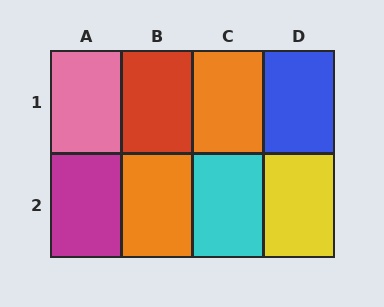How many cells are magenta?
1 cell is magenta.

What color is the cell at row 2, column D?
Yellow.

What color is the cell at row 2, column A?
Magenta.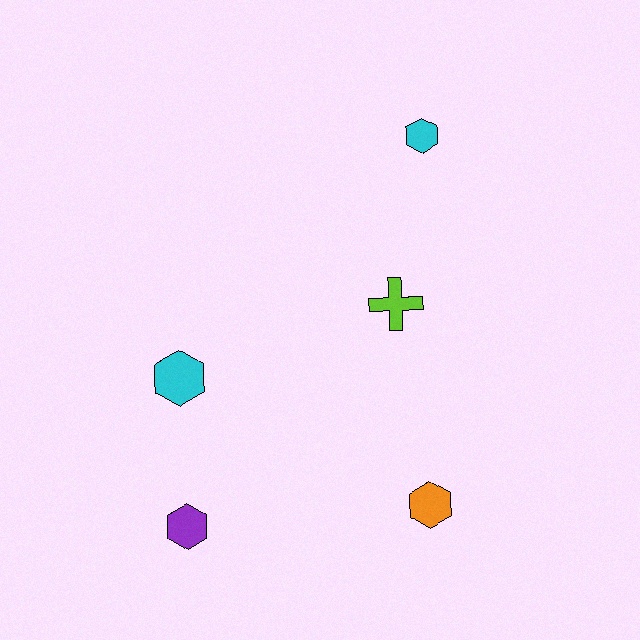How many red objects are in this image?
There are no red objects.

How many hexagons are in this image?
There are 4 hexagons.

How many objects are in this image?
There are 5 objects.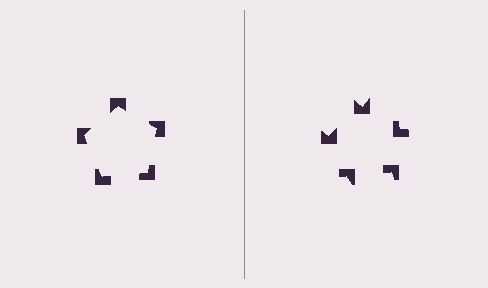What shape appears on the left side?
An illusory pentagon.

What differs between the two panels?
The notched squares are positioned identically on both sides; only the wedge orientations differ. On the left they align to a pentagon; on the right they are misaligned.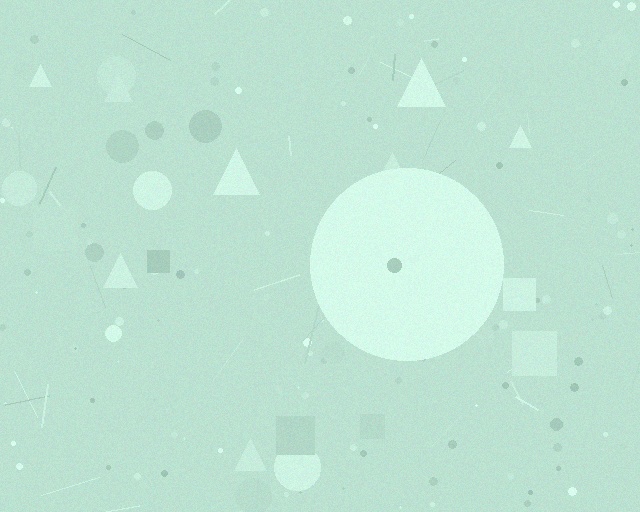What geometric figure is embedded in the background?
A circle is embedded in the background.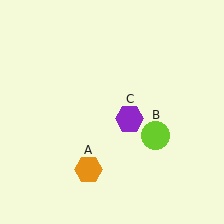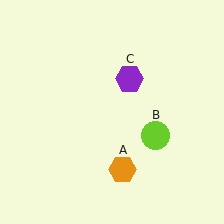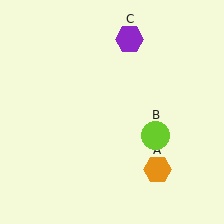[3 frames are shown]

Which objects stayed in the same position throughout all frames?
Lime circle (object B) remained stationary.